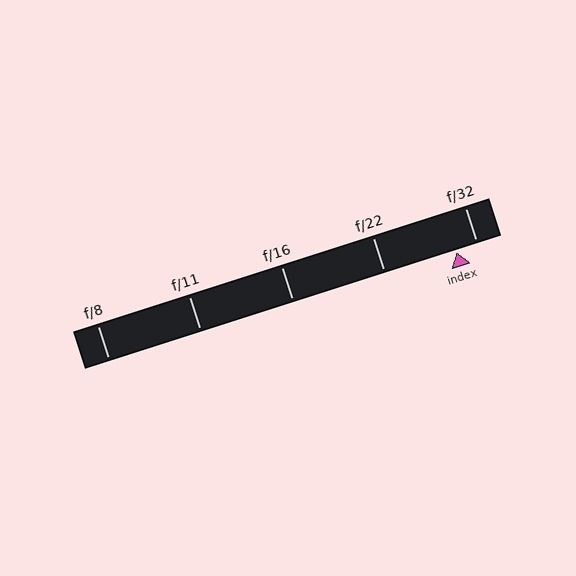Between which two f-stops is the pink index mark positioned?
The index mark is between f/22 and f/32.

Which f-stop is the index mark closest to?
The index mark is closest to f/32.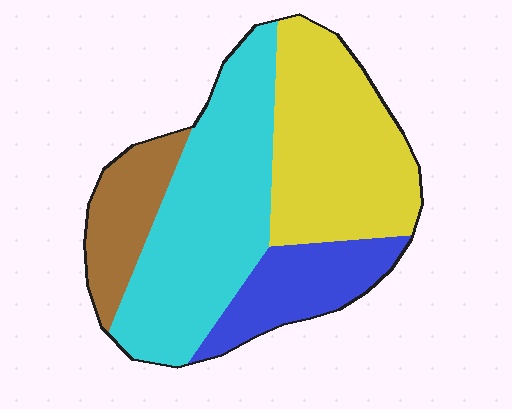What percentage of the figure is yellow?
Yellow covers roughly 35% of the figure.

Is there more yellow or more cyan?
Cyan.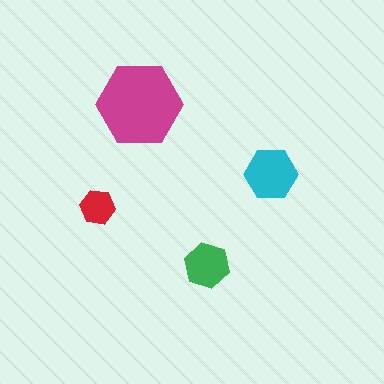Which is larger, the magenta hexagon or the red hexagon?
The magenta one.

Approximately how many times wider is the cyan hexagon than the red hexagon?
About 1.5 times wider.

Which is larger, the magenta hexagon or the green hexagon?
The magenta one.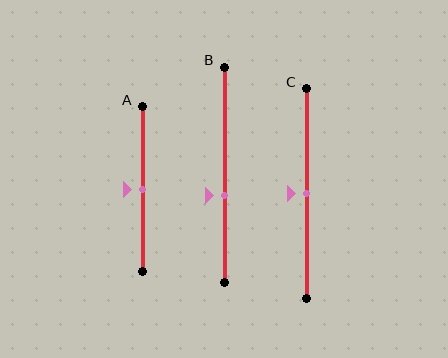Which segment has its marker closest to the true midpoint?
Segment A has its marker closest to the true midpoint.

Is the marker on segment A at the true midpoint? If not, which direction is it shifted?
Yes, the marker on segment A is at the true midpoint.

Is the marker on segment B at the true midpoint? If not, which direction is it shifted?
No, the marker on segment B is shifted downward by about 9% of the segment length.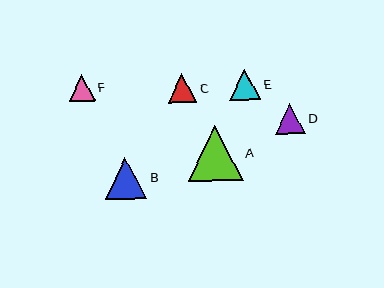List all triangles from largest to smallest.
From largest to smallest: A, B, E, D, C, F.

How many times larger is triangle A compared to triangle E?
Triangle A is approximately 1.7 times the size of triangle E.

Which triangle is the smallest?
Triangle F is the smallest with a size of approximately 26 pixels.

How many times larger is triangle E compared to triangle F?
Triangle E is approximately 1.2 times the size of triangle F.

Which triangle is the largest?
Triangle A is the largest with a size of approximately 55 pixels.